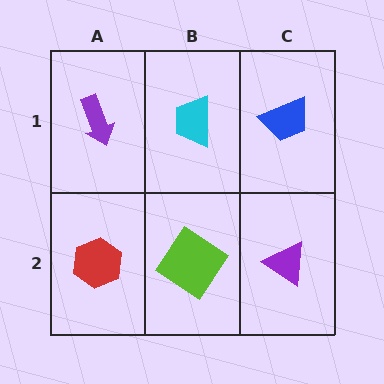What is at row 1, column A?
A purple arrow.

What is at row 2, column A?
A red hexagon.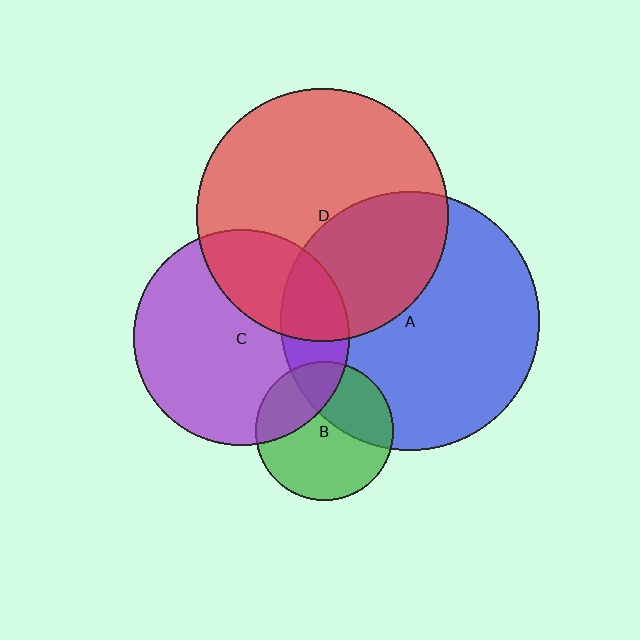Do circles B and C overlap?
Yes.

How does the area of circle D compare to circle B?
Approximately 3.3 times.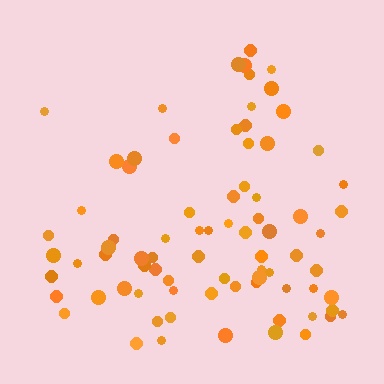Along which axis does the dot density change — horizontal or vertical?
Vertical.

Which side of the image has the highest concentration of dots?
The bottom.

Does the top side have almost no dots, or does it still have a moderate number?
Still a moderate number, just noticeably fewer than the bottom.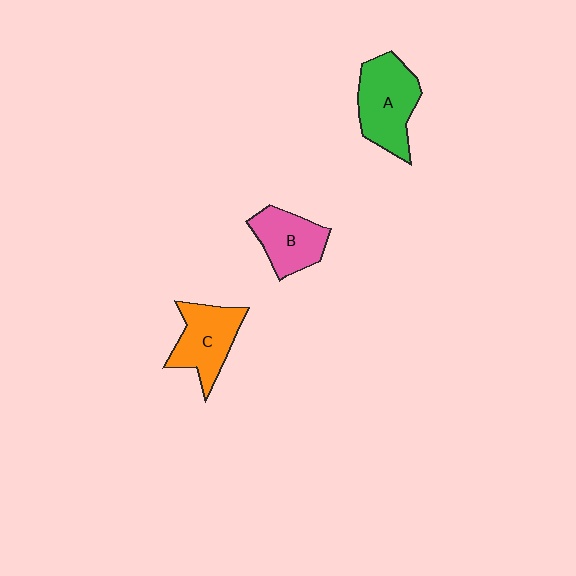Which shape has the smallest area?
Shape B (pink).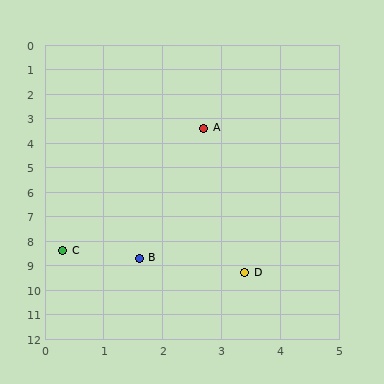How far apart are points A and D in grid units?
Points A and D are about 5.9 grid units apart.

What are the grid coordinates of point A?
Point A is at approximately (2.7, 3.4).